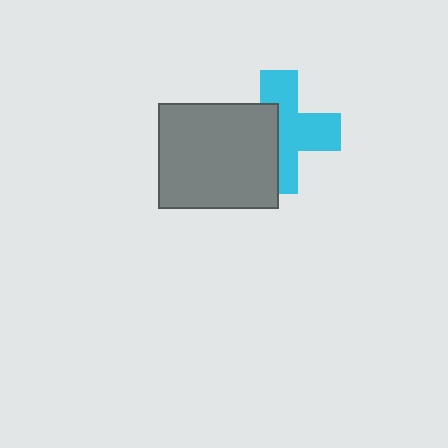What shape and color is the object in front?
The object in front is a gray rectangle.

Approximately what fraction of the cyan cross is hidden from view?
Roughly 43% of the cyan cross is hidden behind the gray rectangle.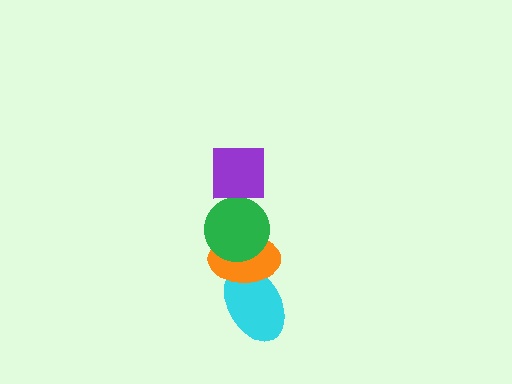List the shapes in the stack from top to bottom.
From top to bottom: the purple square, the green circle, the orange ellipse, the cyan ellipse.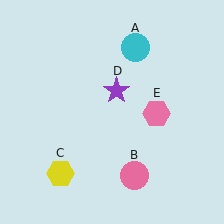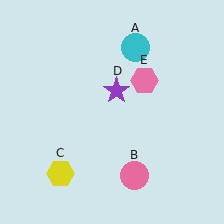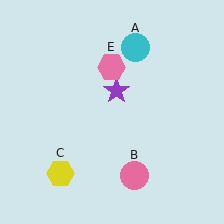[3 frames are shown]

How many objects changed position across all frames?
1 object changed position: pink hexagon (object E).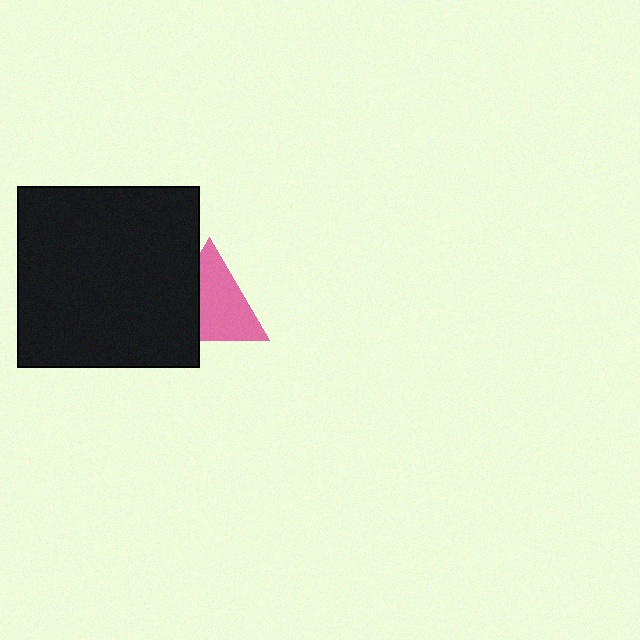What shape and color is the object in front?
The object in front is a black square.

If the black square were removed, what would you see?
You would see the complete pink triangle.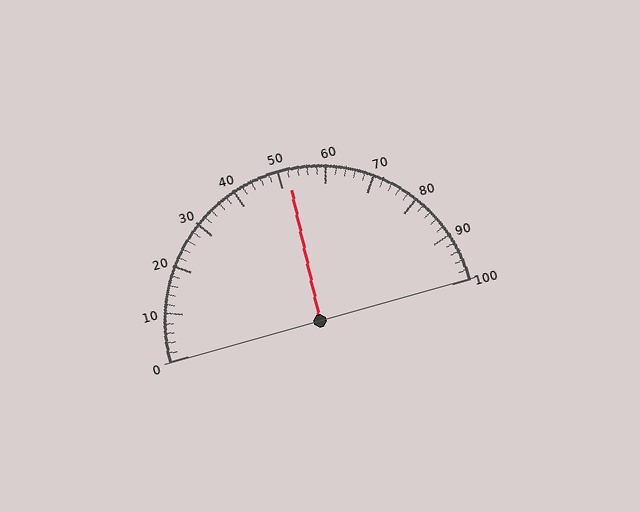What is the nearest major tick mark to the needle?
The nearest major tick mark is 50.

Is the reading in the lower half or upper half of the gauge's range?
The reading is in the upper half of the range (0 to 100).